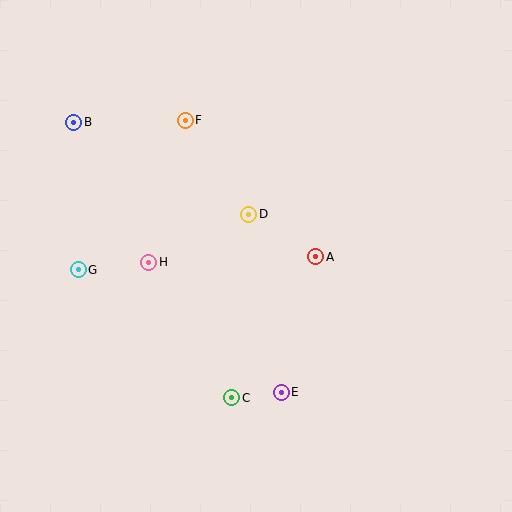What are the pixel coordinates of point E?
Point E is at (281, 392).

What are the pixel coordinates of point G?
Point G is at (78, 270).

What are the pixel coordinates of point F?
Point F is at (185, 120).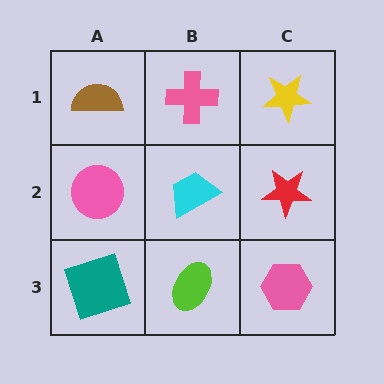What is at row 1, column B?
A pink cross.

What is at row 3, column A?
A teal square.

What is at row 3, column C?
A pink hexagon.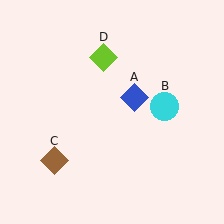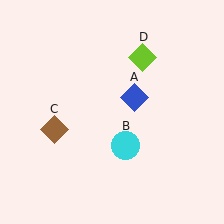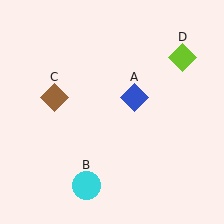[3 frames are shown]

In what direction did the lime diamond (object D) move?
The lime diamond (object D) moved right.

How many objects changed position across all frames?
3 objects changed position: cyan circle (object B), brown diamond (object C), lime diamond (object D).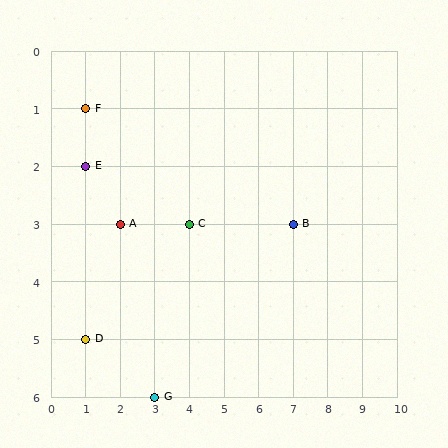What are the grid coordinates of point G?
Point G is at grid coordinates (3, 6).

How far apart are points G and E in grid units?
Points G and E are 2 columns and 4 rows apart (about 4.5 grid units diagonally).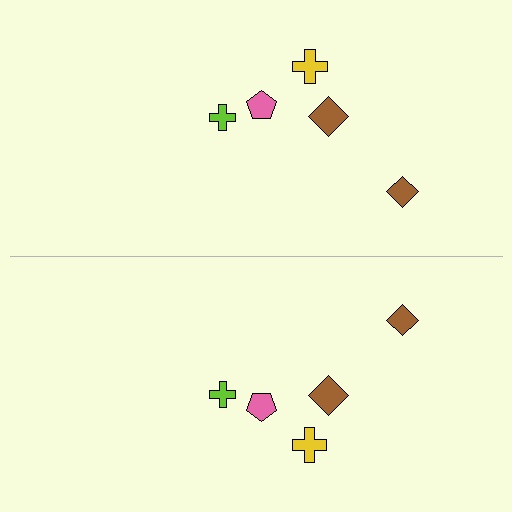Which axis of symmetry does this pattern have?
The pattern has a horizontal axis of symmetry running through the center of the image.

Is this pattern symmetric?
Yes, this pattern has bilateral (reflection) symmetry.